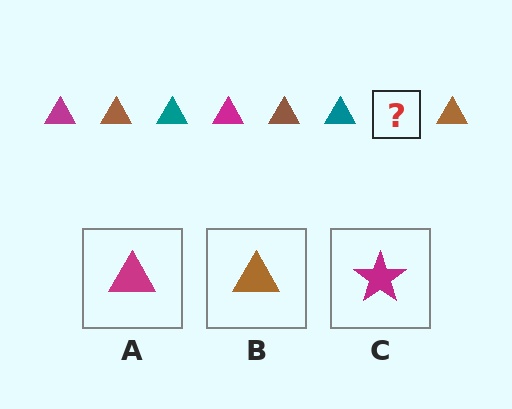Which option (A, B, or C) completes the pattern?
A.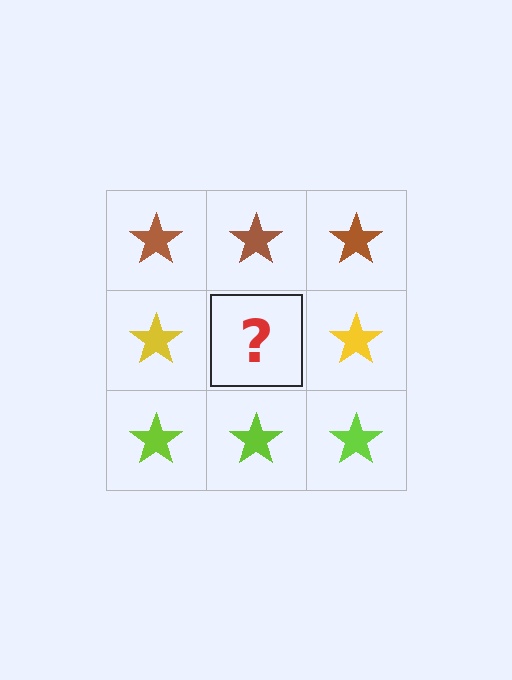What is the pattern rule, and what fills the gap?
The rule is that each row has a consistent color. The gap should be filled with a yellow star.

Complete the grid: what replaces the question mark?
The question mark should be replaced with a yellow star.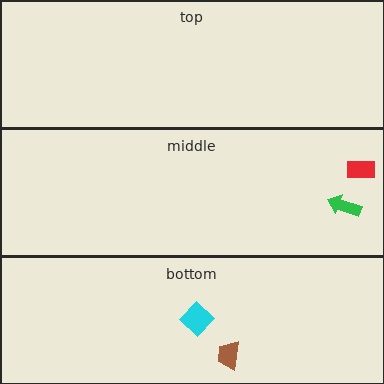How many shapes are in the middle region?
2.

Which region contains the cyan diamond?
The bottom region.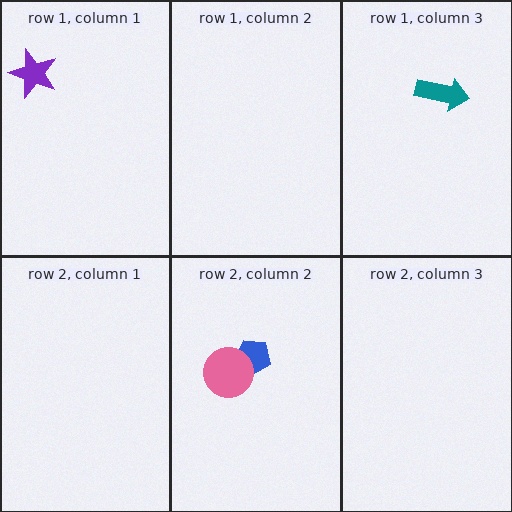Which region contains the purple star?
The row 1, column 1 region.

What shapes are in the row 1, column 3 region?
The teal arrow.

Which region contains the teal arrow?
The row 1, column 3 region.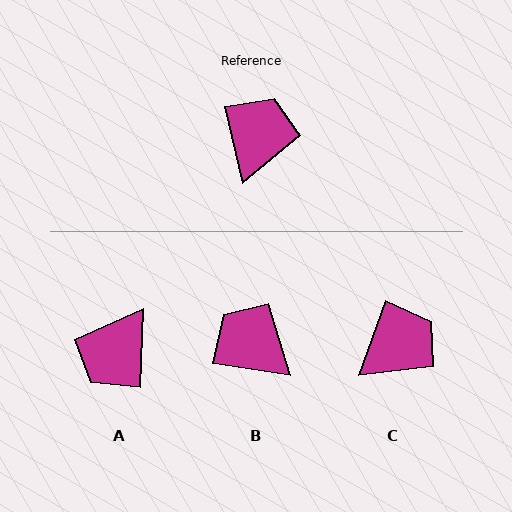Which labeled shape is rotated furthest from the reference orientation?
A, about 165 degrees away.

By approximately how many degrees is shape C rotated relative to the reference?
Approximately 33 degrees clockwise.